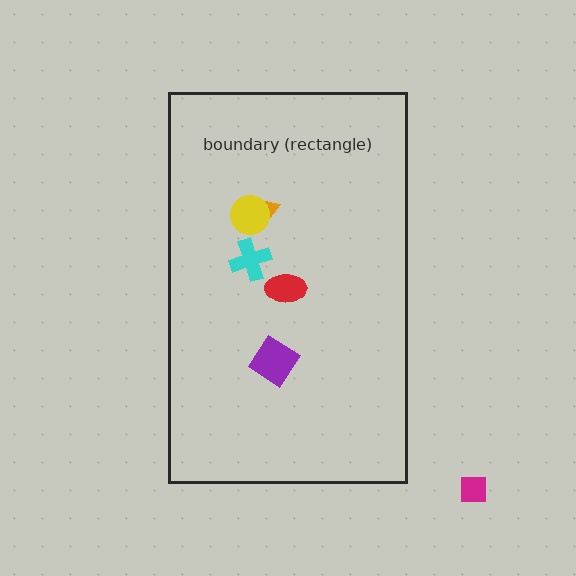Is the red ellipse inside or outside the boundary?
Inside.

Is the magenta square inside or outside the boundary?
Outside.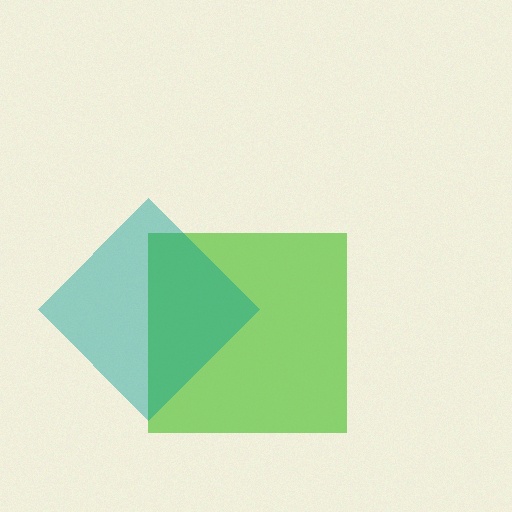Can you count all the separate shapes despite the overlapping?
Yes, there are 2 separate shapes.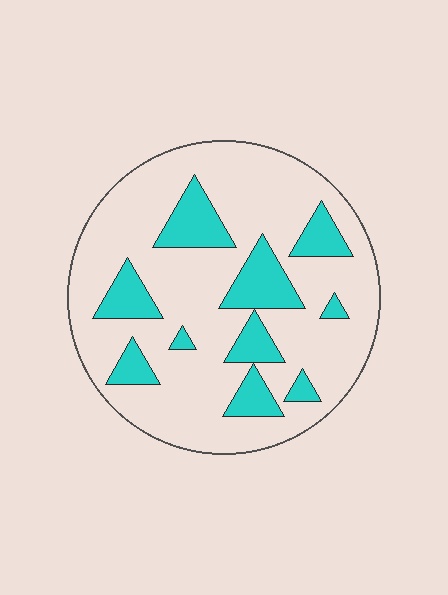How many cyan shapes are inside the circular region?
10.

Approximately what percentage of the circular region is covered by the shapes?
Approximately 20%.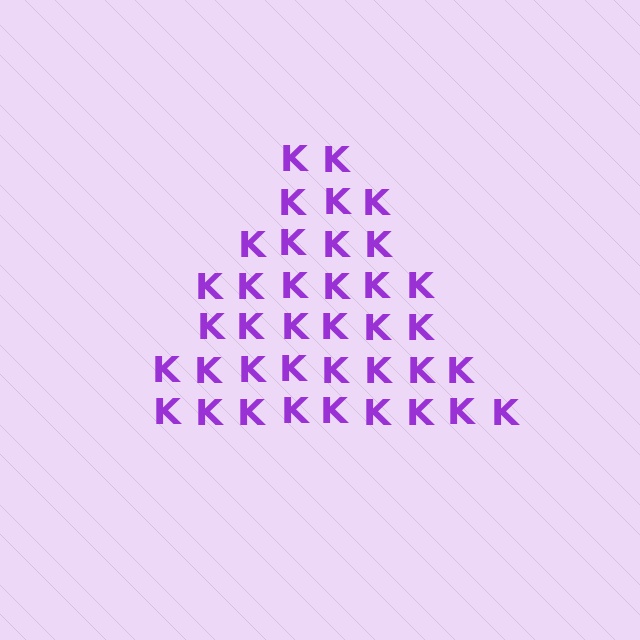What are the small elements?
The small elements are letter K's.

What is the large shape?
The large shape is a triangle.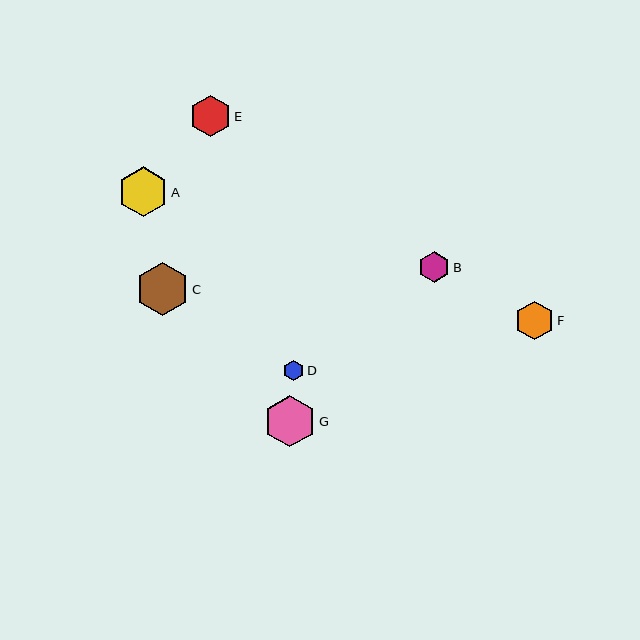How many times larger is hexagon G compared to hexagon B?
Hexagon G is approximately 1.7 times the size of hexagon B.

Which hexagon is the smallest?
Hexagon D is the smallest with a size of approximately 20 pixels.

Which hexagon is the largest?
Hexagon C is the largest with a size of approximately 54 pixels.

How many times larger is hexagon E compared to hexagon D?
Hexagon E is approximately 2.0 times the size of hexagon D.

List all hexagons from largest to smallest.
From largest to smallest: C, G, A, E, F, B, D.